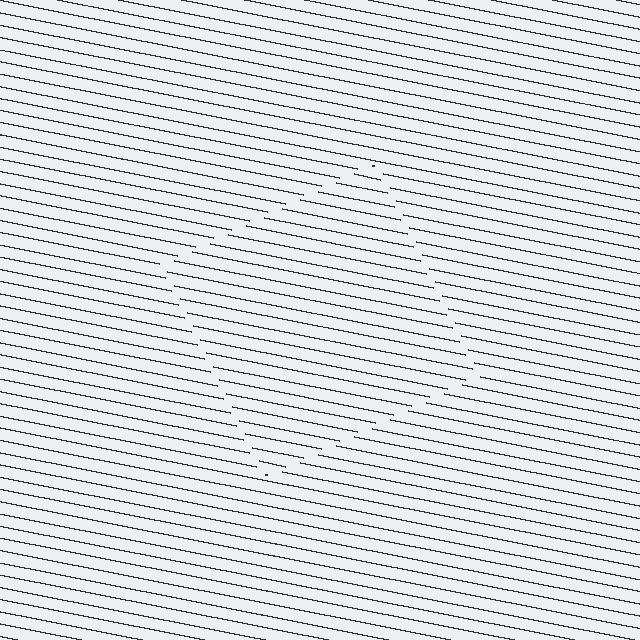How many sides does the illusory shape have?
4 sides — the line-ends trace a square.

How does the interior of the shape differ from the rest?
The interior of the shape contains the same grating, shifted by half a period — the contour is defined by the phase discontinuity where line-ends from the inner and outer gratings abut.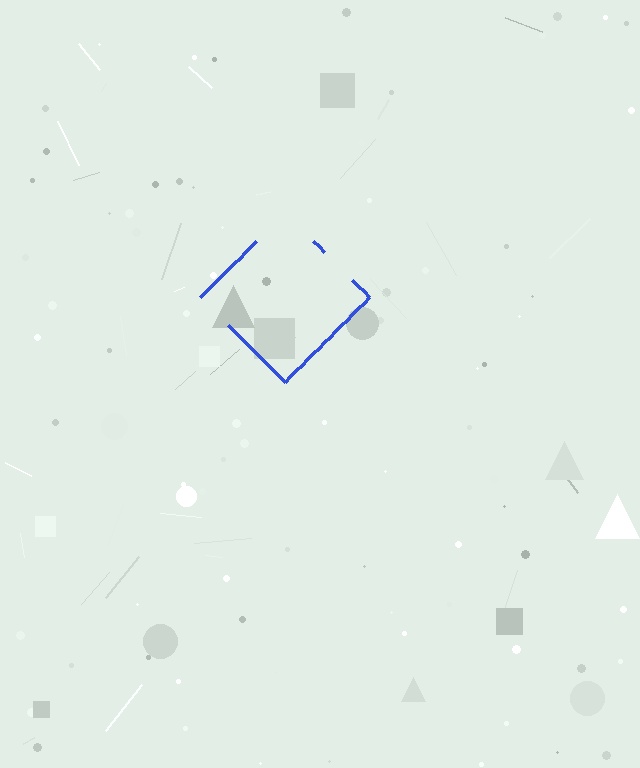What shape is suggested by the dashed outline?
The dashed outline suggests a diamond.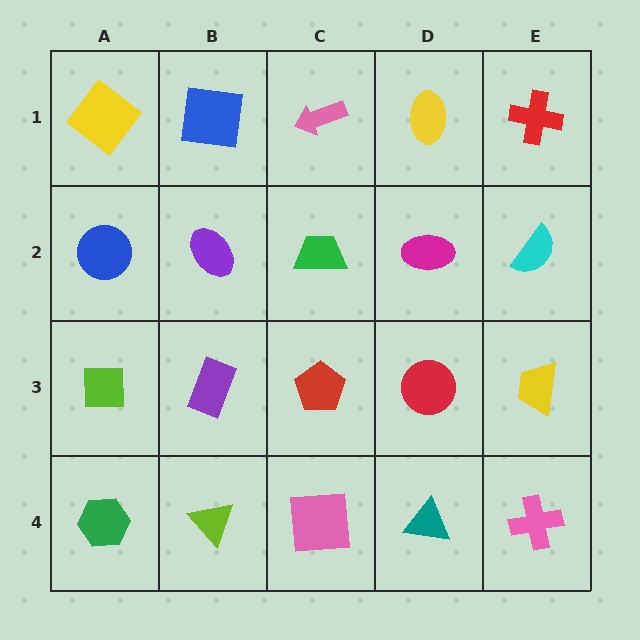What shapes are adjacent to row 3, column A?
A blue circle (row 2, column A), a green hexagon (row 4, column A), a purple rectangle (row 3, column B).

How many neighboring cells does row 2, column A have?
3.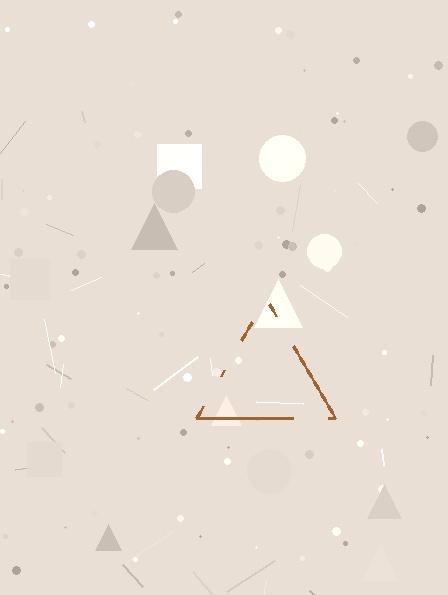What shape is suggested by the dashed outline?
The dashed outline suggests a triangle.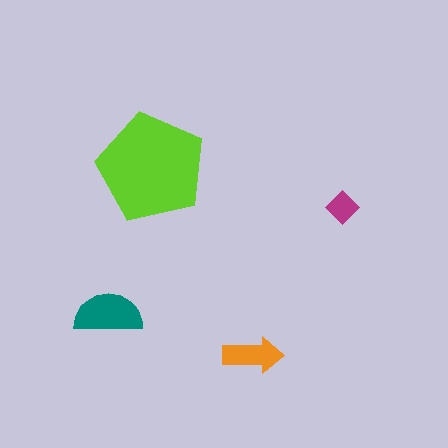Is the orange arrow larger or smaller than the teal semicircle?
Smaller.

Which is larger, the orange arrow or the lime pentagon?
The lime pentagon.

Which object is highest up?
The lime pentagon is topmost.